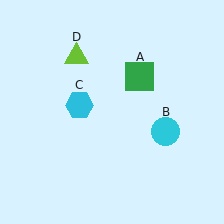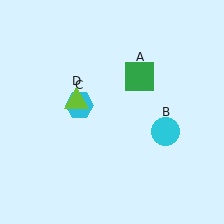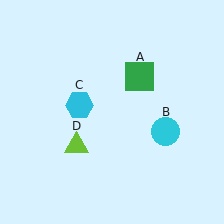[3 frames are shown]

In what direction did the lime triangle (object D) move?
The lime triangle (object D) moved down.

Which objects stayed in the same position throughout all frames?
Green square (object A) and cyan circle (object B) and cyan hexagon (object C) remained stationary.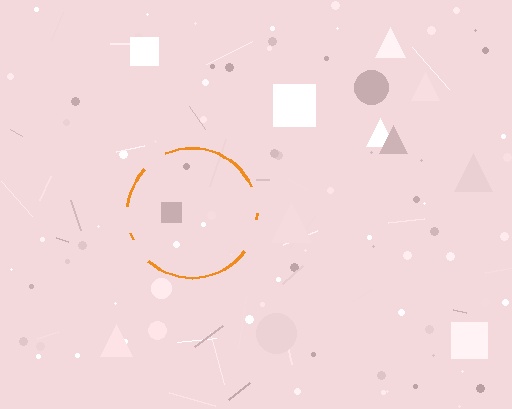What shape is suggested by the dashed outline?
The dashed outline suggests a circle.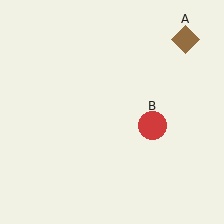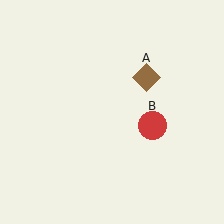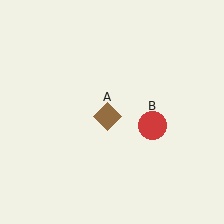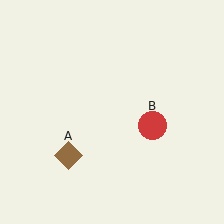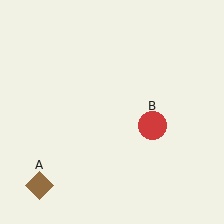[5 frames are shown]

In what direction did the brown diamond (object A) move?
The brown diamond (object A) moved down and to the left.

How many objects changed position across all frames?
1 object changed position: brown diamond (object A).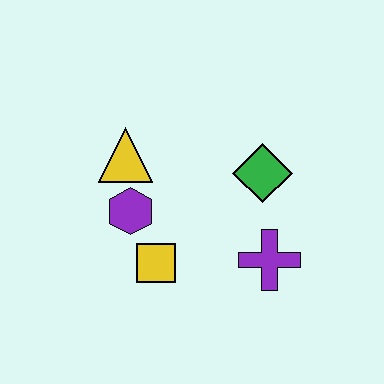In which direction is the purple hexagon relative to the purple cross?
The purple hexagon is to the left of the purple cross.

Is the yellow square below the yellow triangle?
Yes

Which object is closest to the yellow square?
The purple hexagon is closest to the yellow square.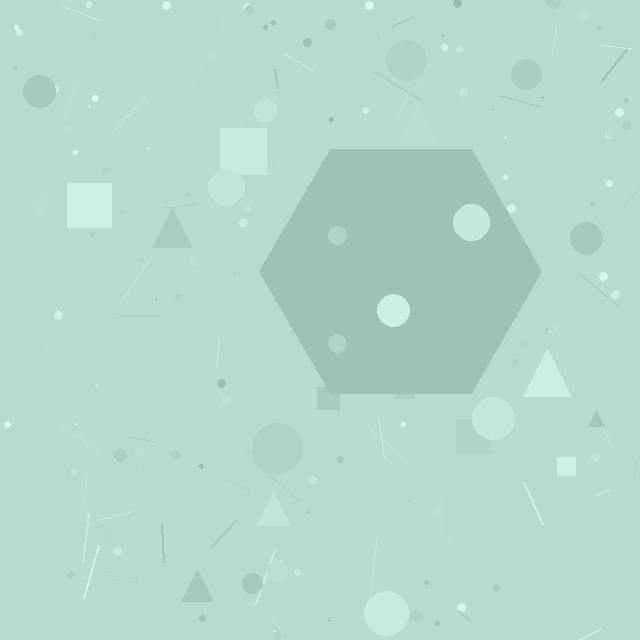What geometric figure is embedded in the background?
A hexagon is embedded in the background.